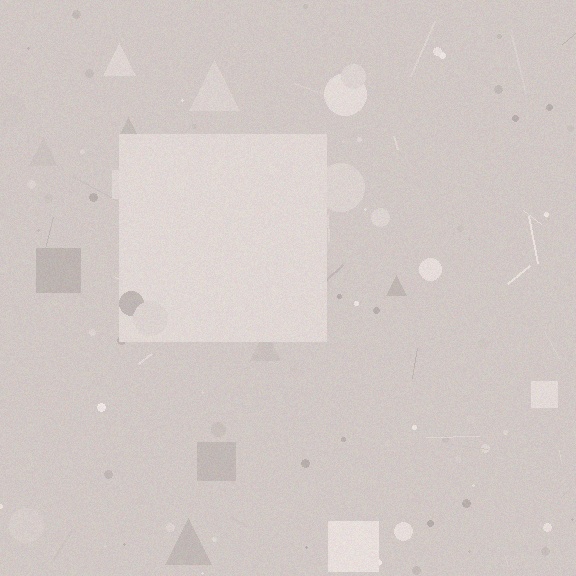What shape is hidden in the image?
A square is hidden in the image.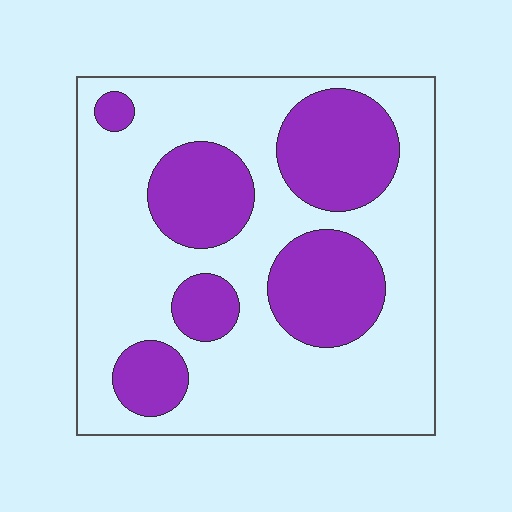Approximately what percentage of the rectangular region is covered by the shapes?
Approximately 30%.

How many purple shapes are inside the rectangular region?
6.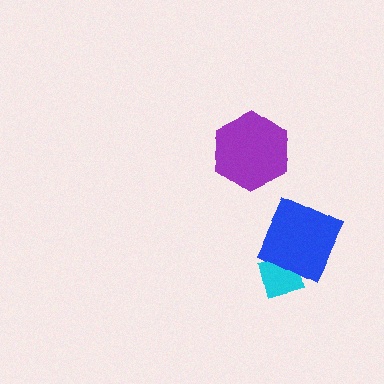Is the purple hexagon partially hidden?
No, no other shape covers it.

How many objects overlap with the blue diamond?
1 object overlaps with the blue diamond.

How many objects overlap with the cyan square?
1 object overlaps with the cyan square.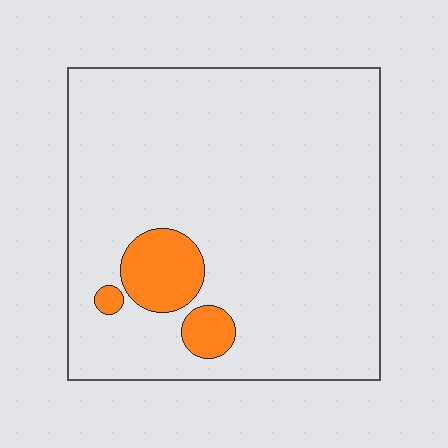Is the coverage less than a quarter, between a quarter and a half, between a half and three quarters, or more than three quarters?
Less than a quarter.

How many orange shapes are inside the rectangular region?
3.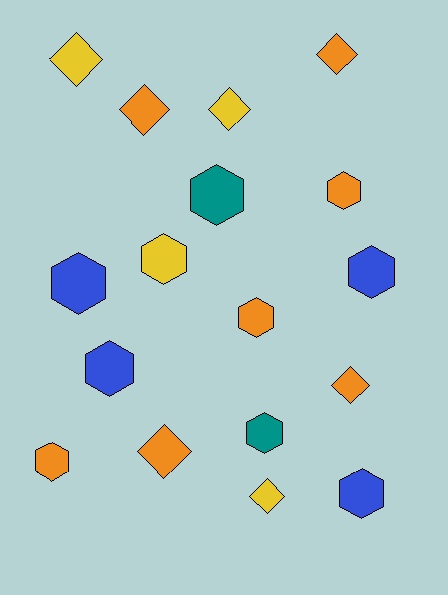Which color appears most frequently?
Orange, with 7 objects.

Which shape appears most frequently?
Hexagon, with 10 objects.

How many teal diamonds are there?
There are no teal diamonds.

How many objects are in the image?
There are 17 objects.